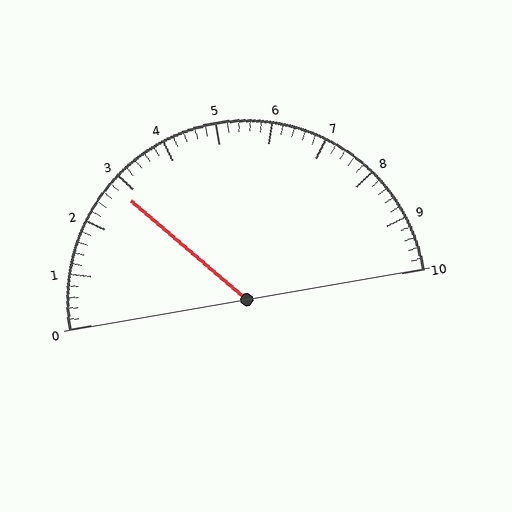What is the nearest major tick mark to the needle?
The nearest major tick mark is 3.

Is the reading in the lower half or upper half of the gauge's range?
The reading is in the lower half of the range (0 to 10).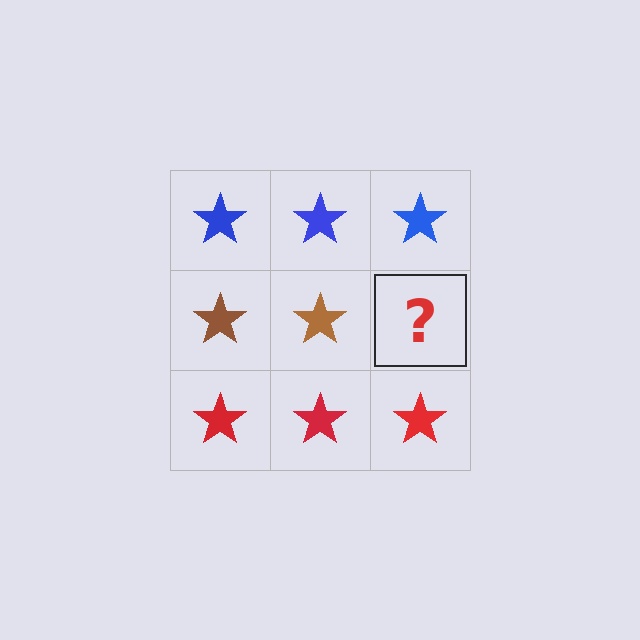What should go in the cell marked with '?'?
The missing cell should contain a brown star.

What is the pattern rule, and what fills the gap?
The rule is that each row has a consistent color. The gap should be filled with a brown star.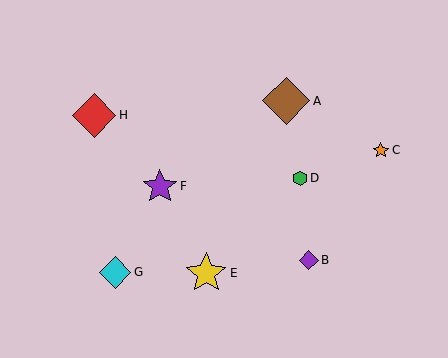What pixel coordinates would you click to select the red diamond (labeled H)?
Click at (94, 115) to select the red diamond H.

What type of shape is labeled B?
Shape B is a purple diamond.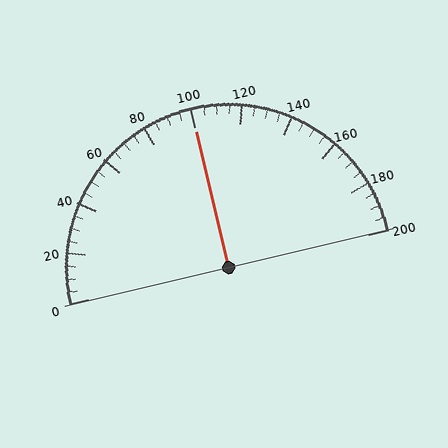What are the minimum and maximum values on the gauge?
The gauge ranges from 0 to 200.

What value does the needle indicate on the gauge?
The needle indicates approximately 100.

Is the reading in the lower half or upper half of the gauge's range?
The reading is in the upper half of the range (0 to 200).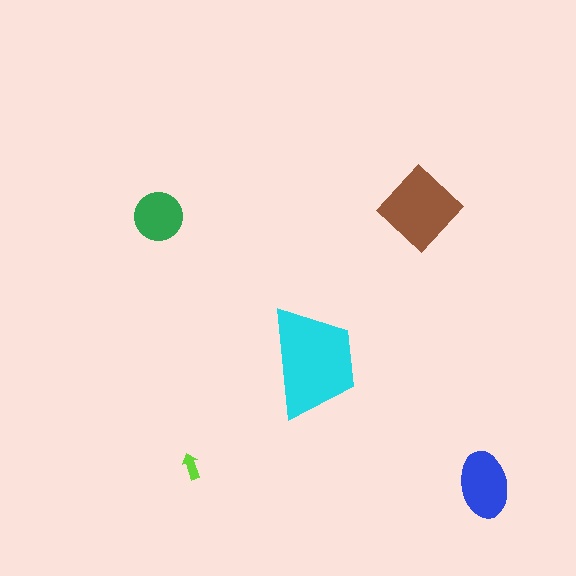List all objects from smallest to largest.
The lime arrow, the green circle, the blue ellipse, the brown diamond, the cyan trapezoid.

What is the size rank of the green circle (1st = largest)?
4th.